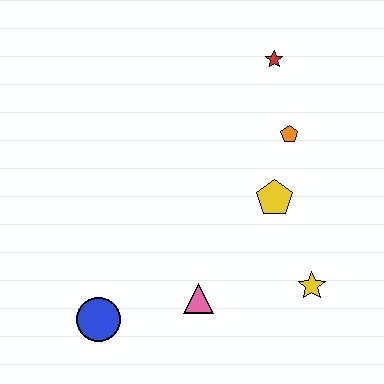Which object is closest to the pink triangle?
The blue circle is closest to the pink triangle.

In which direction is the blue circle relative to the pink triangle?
The blue circle is to the left of the pink triangle.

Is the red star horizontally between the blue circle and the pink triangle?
No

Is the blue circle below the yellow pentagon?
Yes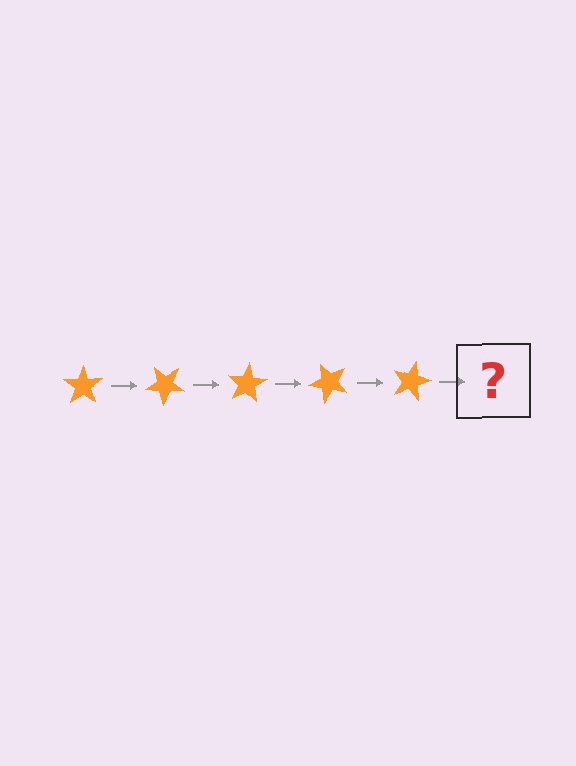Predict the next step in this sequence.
The next step is an orange star rotated 200 degrees.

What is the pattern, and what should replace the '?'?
The pattern is that the star rotates 40 degrees each step. The '?' should be an orange star rotated 200 degrees.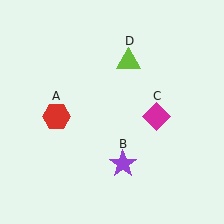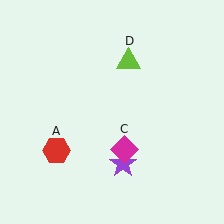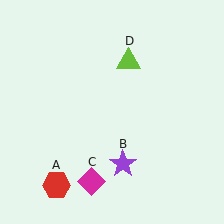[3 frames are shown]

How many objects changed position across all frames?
2 objects changed position: red hexagon (object A), magenta diamond (object C).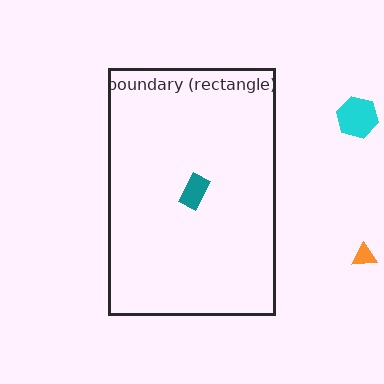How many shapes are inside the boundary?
1 inside, 2 outside.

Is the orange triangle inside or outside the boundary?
Outside.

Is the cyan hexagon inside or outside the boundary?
Outside.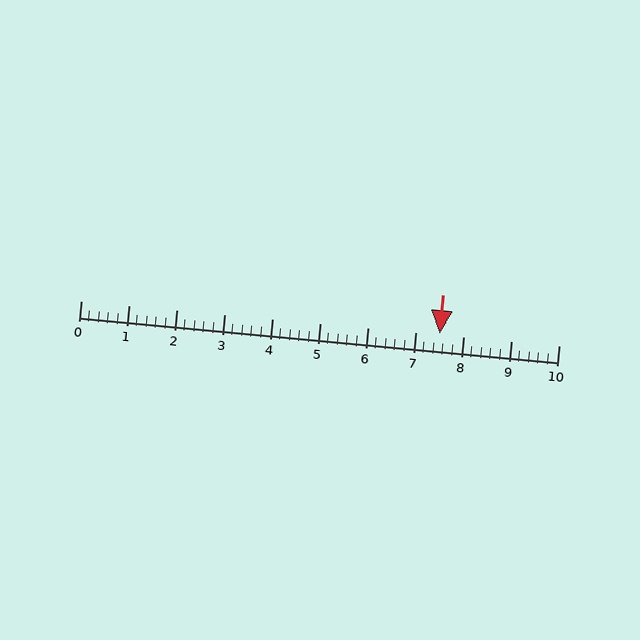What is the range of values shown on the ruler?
The ruler shows values from 0 to 10.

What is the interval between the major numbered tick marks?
The major tick marks are spaced 1 units apart.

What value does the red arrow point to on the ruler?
The red arrow points to approximately 7.5.